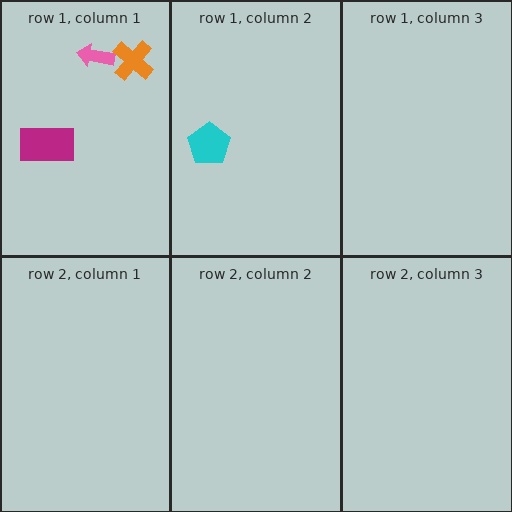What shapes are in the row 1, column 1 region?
The magenta rectangle, the pink arrow, the orange cross.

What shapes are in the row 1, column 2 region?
The cyan pentagon.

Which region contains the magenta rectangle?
The row 1, column 1 region.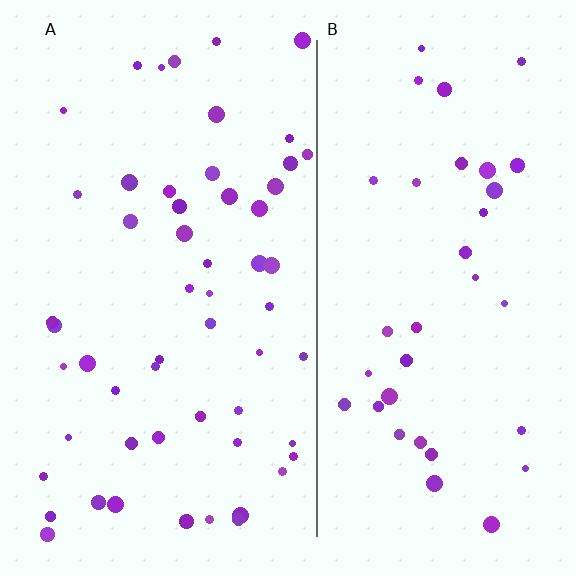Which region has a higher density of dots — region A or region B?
A (the left).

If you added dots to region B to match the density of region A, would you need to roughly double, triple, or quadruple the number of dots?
Approximately double.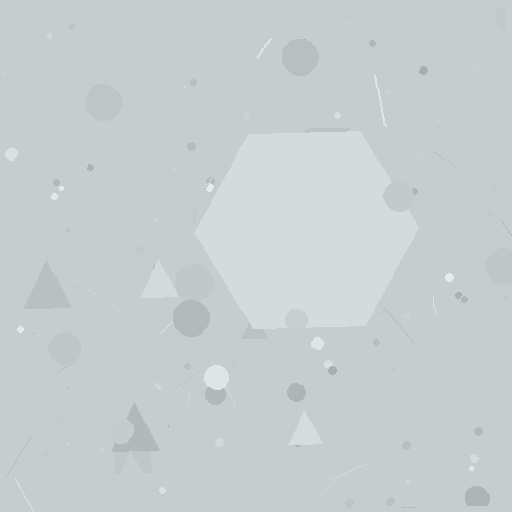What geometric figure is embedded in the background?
A hexagon is embedded in the background.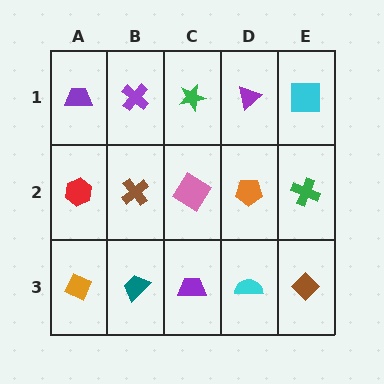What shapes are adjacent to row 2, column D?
A purple triangle (row 1, column D), a cyan semicircle (row 3, column D), a pink diamond (row 2, column C), a green cross (row 2, column E).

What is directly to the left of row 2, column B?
A red hexagon.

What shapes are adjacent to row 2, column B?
A purple cross (row 1, column B), a teal trapezoid (row 3, column B), a red hexagon (row 2, column A), a pink diamond (row 2, column C).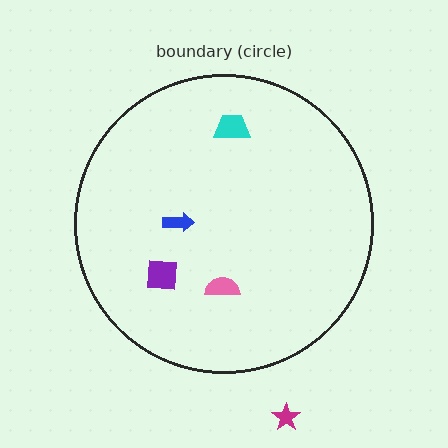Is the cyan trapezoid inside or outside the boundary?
Inside.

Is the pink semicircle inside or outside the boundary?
Inside.